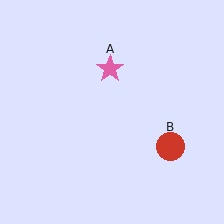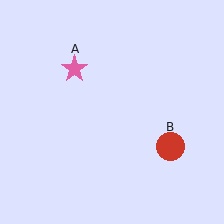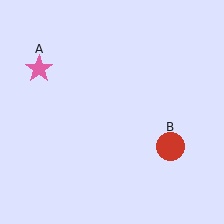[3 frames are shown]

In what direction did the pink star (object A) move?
The pink star (object A) moved left.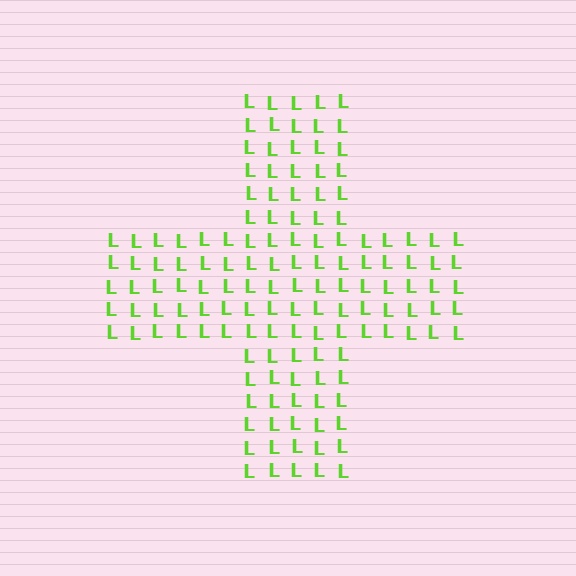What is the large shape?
The large shape is a cross.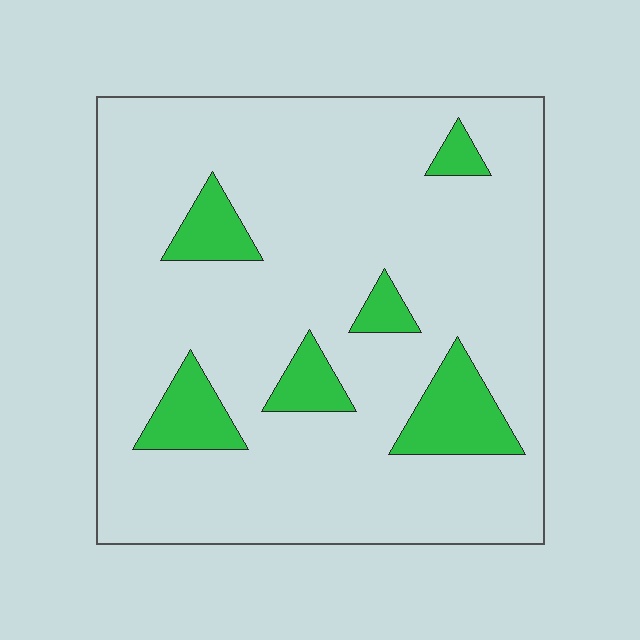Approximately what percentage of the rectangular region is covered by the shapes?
Approximately 15%.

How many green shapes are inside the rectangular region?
6.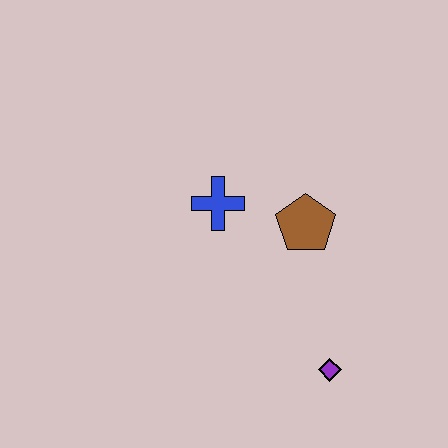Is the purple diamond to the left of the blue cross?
No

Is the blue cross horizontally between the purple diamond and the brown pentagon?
No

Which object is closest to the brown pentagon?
The blue cross is closest to the brown pentagon.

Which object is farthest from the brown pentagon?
The purple diamond is farthest from the brown pentagon.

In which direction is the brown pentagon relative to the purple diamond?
The brown pentagon is above the purple diamond.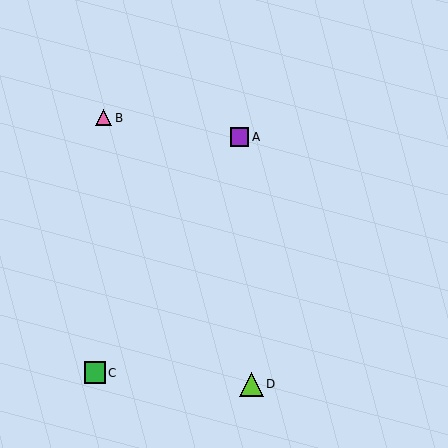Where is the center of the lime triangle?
The center of the lime triangle is at (251, 384).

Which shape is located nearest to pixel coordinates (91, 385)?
The green square (labeled C) at (95, 373) is nearest to that location.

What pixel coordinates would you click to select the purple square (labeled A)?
Click at (240, 137) to select the purple square A.